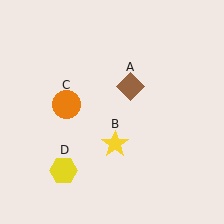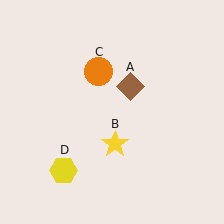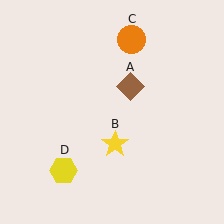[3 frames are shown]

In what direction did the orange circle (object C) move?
The orange circle (object C) moved up and to the right.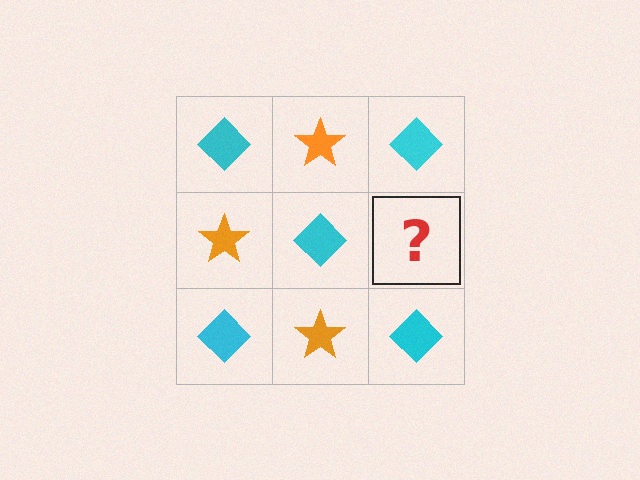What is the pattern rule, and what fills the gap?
The rule is that it alternates cyan diamond and orange star in a checkerboard pattern. The gap should be filled with an orange star.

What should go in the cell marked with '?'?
The missing cell should contain an orange star.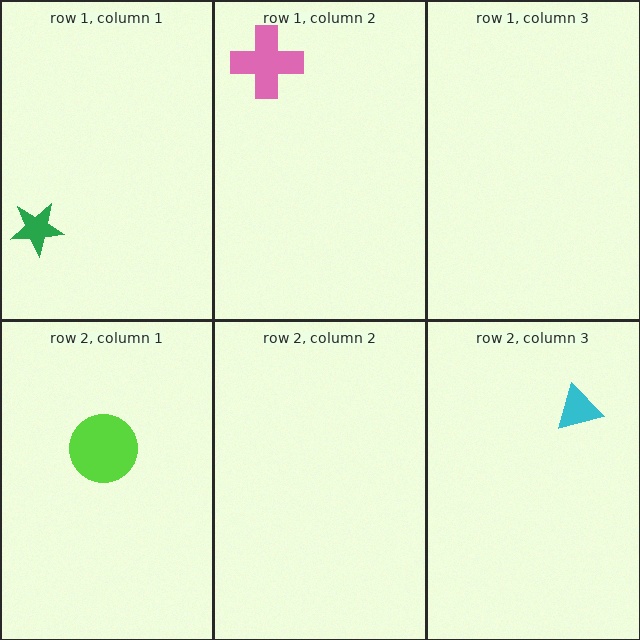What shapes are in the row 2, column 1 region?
The lime circle.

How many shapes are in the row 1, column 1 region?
1.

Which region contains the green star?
The row 1, column 1 region.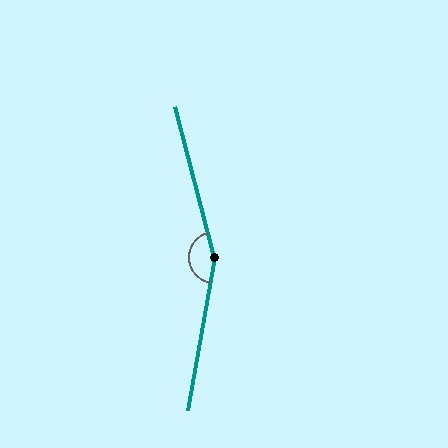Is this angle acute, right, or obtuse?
It is obtuse.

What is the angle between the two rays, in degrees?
Approximately 156 degrees.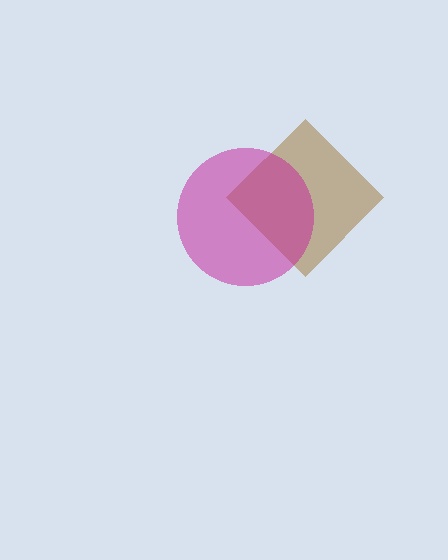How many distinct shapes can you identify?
There are 2 distinct shapes: a brown diamond, a magenta circle.